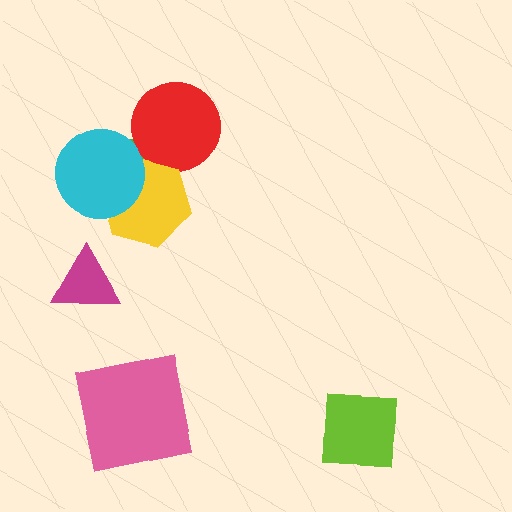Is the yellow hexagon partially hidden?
Yes, it is partially covered by another shape.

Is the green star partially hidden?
Yes, it is partially covered by another shape.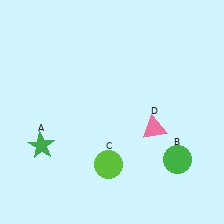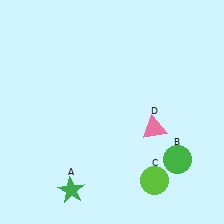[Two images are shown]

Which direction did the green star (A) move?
The green star (A) moved down.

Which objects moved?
The objects that moved are: the green star (A), the lime circle (C).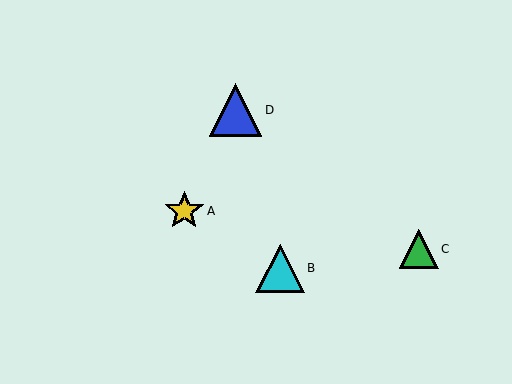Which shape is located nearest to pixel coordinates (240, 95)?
The blue triangle (labeled D) at (235, 110) is nearest to that location.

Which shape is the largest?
The blue triangle (labeled D) is the largest.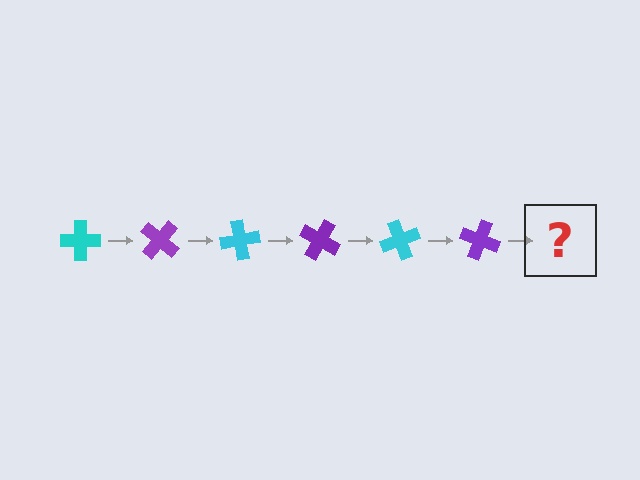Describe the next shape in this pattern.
It should be a cyan cross, rotated 240 degrees from the start.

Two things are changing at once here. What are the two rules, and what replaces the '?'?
The two rules are that it rotates 40 degrees each step and the color cycles through cyan and purple. The '?' should be a cyan cross, rotated 240 degrees from the start.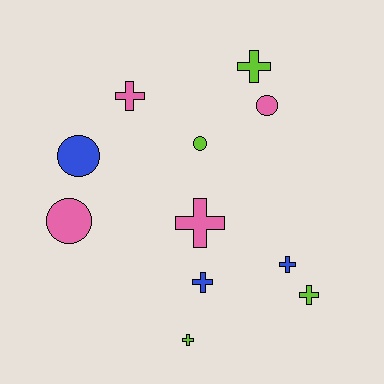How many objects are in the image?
There are 11 objects.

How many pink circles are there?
There are 2 pink circles.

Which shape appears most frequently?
Cross, with 7 objects.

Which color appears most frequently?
Lime, with 4 objects.